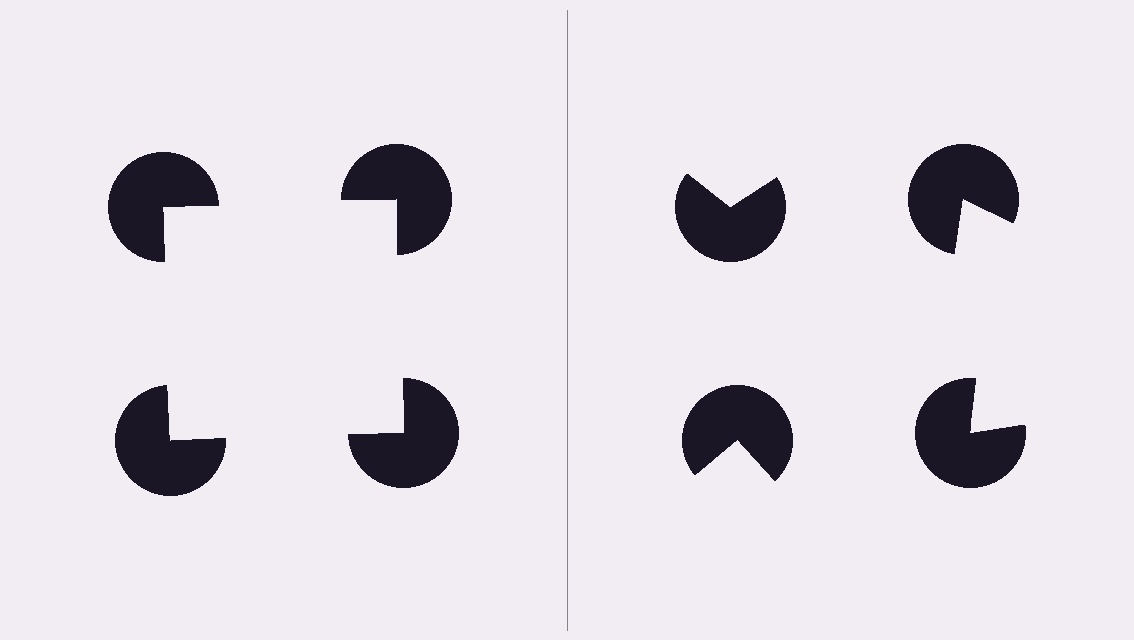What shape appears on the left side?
An illusory square.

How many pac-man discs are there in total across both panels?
8 — 4 on each side.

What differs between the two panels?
The pac-man discs are positioned identically on both sides; only the wedge orientations differ. On the left they align to a square; on the right they are misaligned.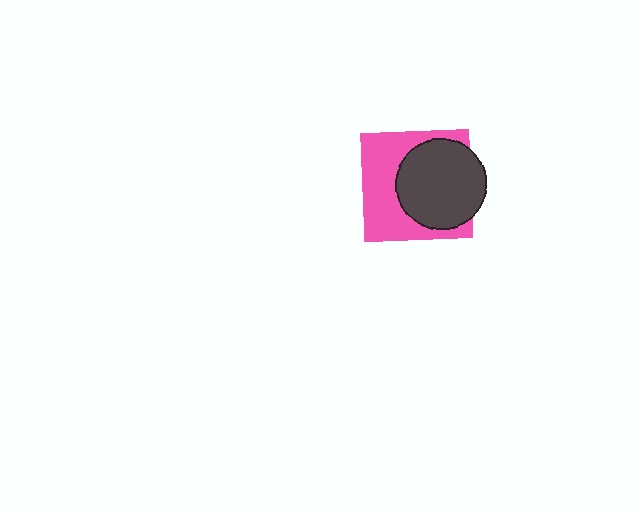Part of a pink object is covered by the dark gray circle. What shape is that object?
It is a square.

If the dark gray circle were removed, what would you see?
You would see the complete pink square.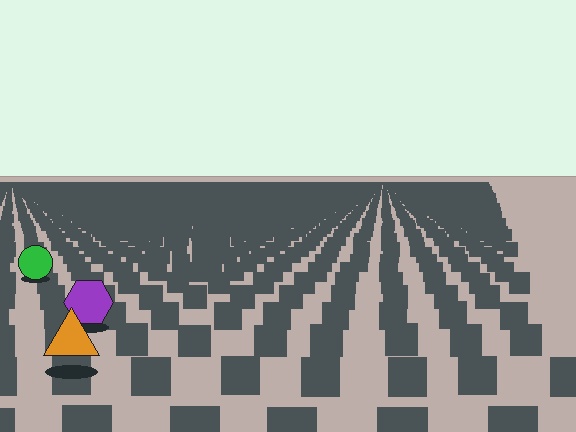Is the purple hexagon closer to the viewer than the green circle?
Yes. The purple hexagon is closer — you can tell from the texture gradient: the ground texture is coarser near it.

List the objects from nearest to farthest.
From nearest to farthest: the orange triangle, the purple hexagon, the green circle.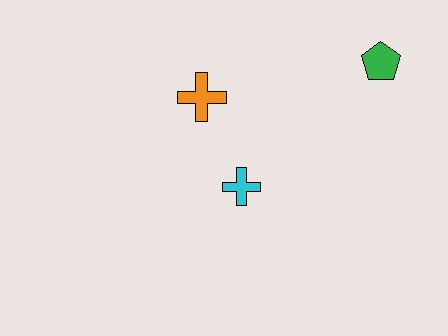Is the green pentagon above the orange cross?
Yes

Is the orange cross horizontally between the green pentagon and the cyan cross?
No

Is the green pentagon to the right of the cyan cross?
Yes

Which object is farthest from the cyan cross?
The green pentagon is farthest from the cyan cross.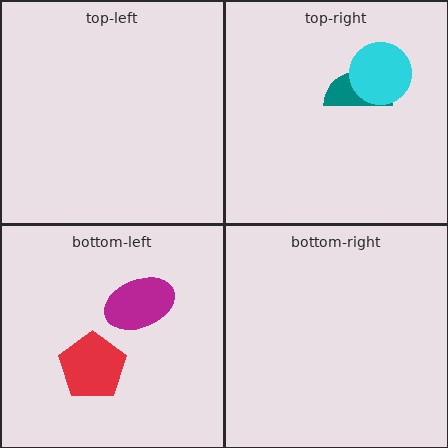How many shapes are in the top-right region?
2.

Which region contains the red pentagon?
The bottom-left region.